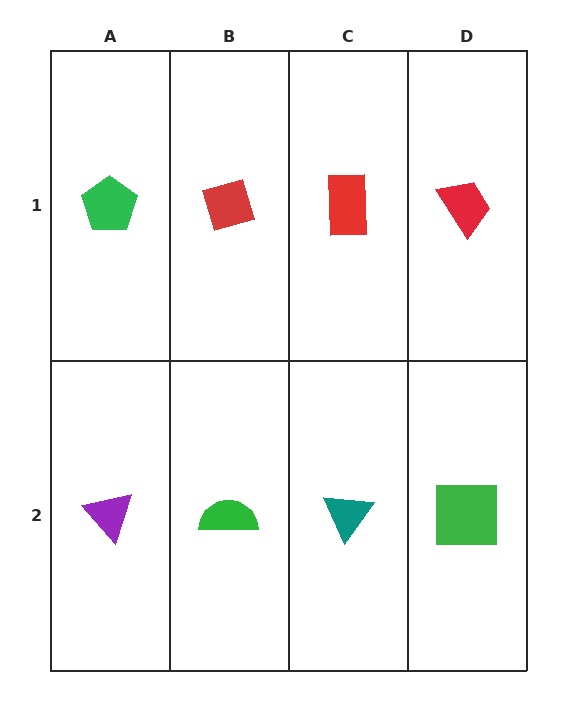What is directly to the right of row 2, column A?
A green semicircle.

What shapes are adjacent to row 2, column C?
A red rectangle (row 1, column C), a green semicircle (row 2, column B), a green square (row 2, column D).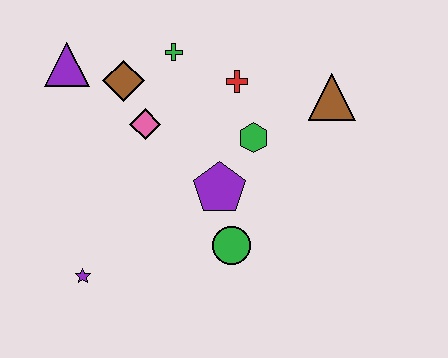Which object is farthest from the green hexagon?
The purple star is farthest from the green hexagon.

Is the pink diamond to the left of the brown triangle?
Yes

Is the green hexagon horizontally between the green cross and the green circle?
No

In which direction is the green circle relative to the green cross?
The green circle is below the green cross.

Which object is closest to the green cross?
The brown diamond is closest to the green cross.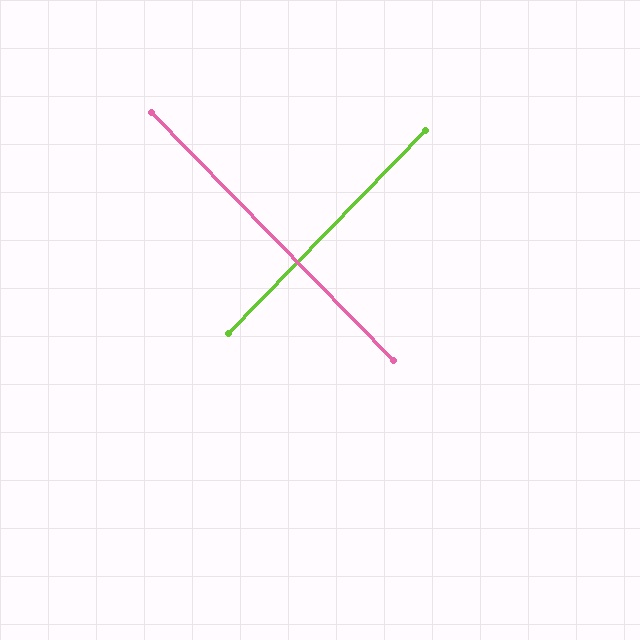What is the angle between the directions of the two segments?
Approximately 88 degrees.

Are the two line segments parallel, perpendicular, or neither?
Perpendicular — they meet at approximately 88°.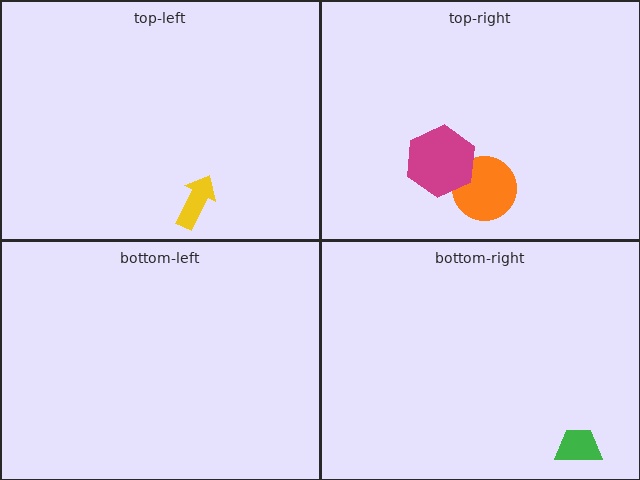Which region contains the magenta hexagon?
The top-right region.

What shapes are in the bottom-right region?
The green trapezoid.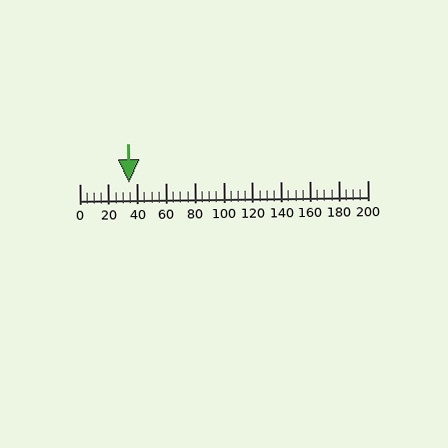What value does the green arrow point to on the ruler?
The green arrow points to approximately 34.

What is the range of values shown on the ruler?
The ruler shows values from 0 to 200.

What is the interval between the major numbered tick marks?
The major tick marks are spaced 20 units apart.